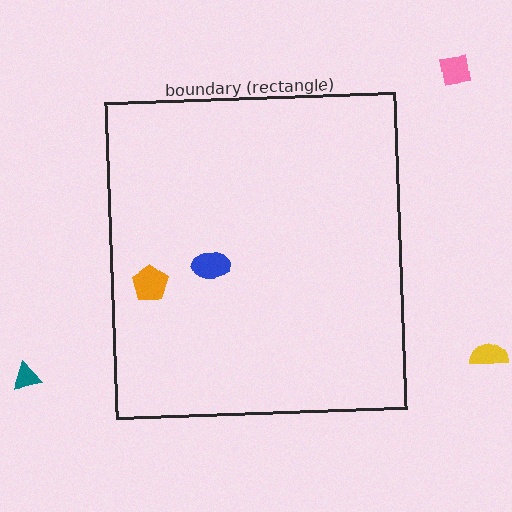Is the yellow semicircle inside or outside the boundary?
Outside.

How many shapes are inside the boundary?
2 inside, 3 outside.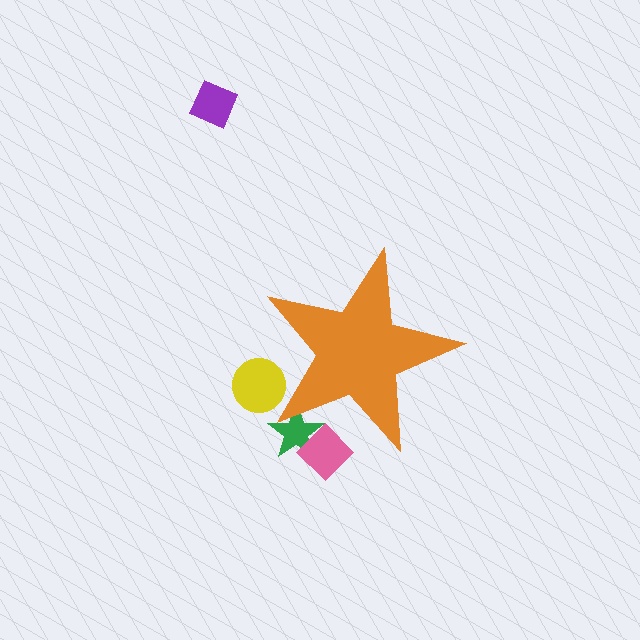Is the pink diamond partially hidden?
Yes, the pink diamond is partially hidden behind the orange star.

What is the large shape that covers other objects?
An orange star.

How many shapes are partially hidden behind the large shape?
3 shapes are partially hidden.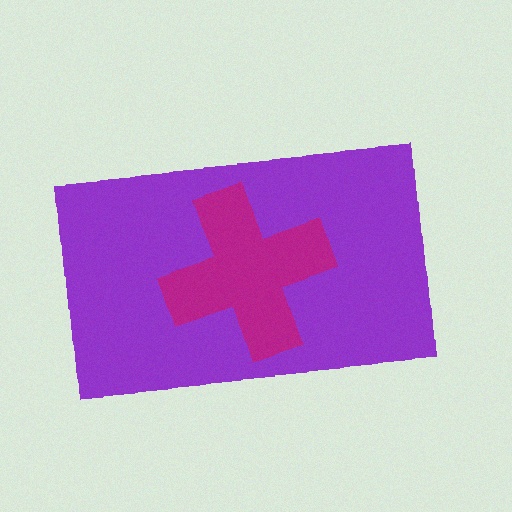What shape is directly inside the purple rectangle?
The magenta cross.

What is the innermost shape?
The magenta cross.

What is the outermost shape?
The purple rectangle.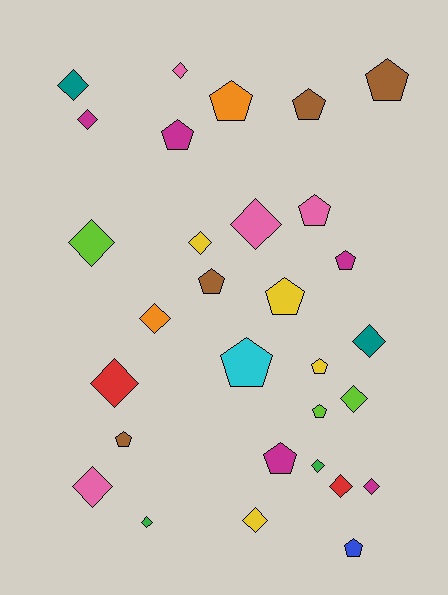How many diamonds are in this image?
There are 16 diamonds.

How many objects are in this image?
There are 30 objects.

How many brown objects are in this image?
There are 4 brown objects.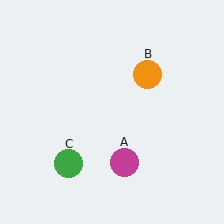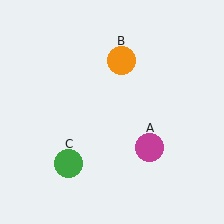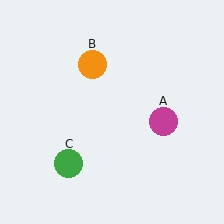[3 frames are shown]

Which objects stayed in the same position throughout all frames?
Green circle (object C) remained stationary.